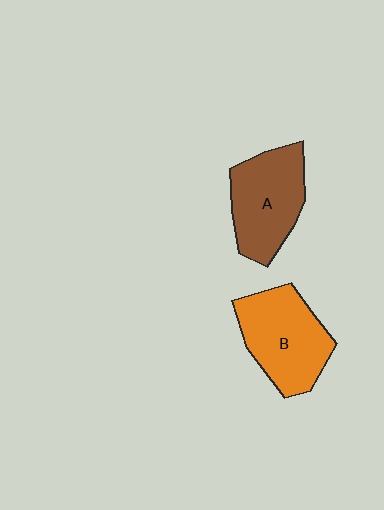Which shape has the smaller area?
Shape A (brown).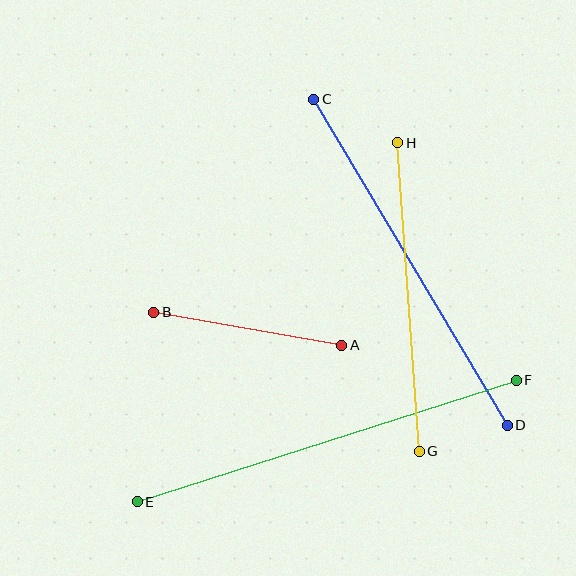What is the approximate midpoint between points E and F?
The midpoint is at approximately (327, 441) pixels.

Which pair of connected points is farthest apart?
Points E and F are farthest apart.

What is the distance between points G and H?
The distance is approximately 309 pixels.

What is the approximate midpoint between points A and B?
The midpoint is at approximately (248, 329) pixels.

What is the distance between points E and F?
The distance is approximately 398 pixels.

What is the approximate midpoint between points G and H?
The midpoint is at approximately (408, 297) pixels.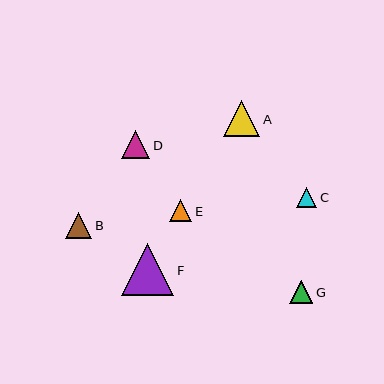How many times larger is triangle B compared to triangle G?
Triangle B is approximately 1.1 times the size of triangle G.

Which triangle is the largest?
Triangle F is the largest with a size of approximately 53 pixels.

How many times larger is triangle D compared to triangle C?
Triangle D is approximately 1.4 times the size of triangle C.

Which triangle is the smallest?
Triangle C is the smallest with a size of approximately 20 pixels.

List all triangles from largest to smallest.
From largest to smallest: F, A, D, B, G, E, C.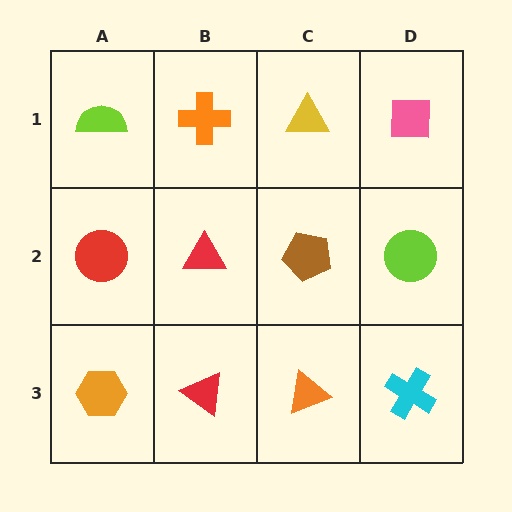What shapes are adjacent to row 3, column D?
A lime circle (row 2, column D), an orange triangle (row 3, column C).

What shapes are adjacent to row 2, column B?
An orange cross (row 1, column B), a red triangle (row 3, column B), a red circle (row 2, column A), a brown pentagon (row 2, column C).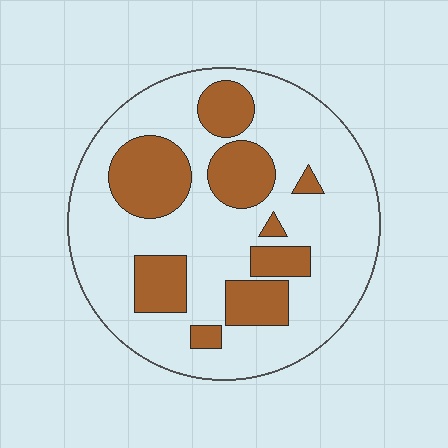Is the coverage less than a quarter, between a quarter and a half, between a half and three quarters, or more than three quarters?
Between a quarter and a half.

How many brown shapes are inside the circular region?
9.